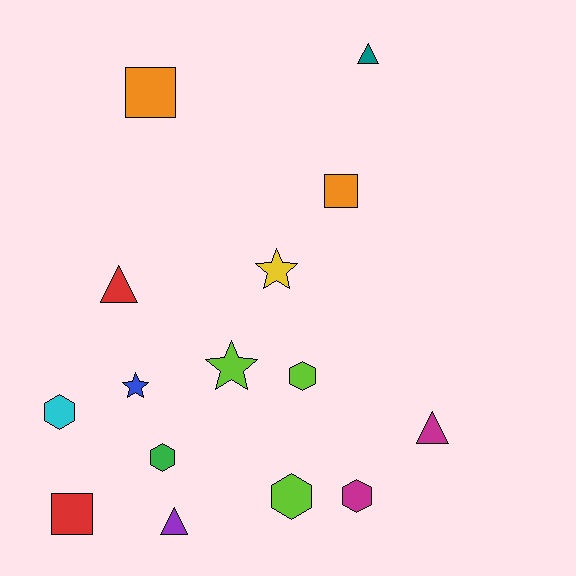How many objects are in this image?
There are 15 objects.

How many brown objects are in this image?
There are no brown objects.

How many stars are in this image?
There are 3 stars.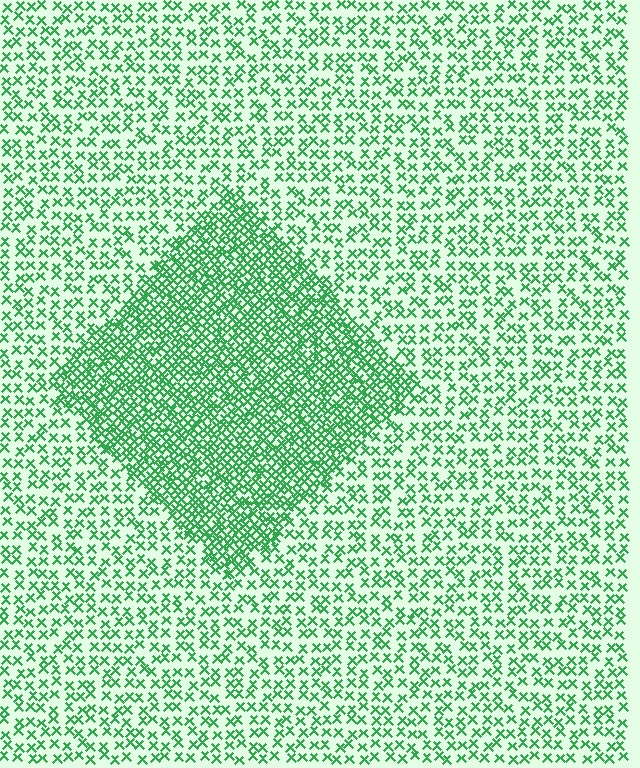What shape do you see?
I see a diamond.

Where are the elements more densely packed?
The elements are more densely packed inside the diamond boundary.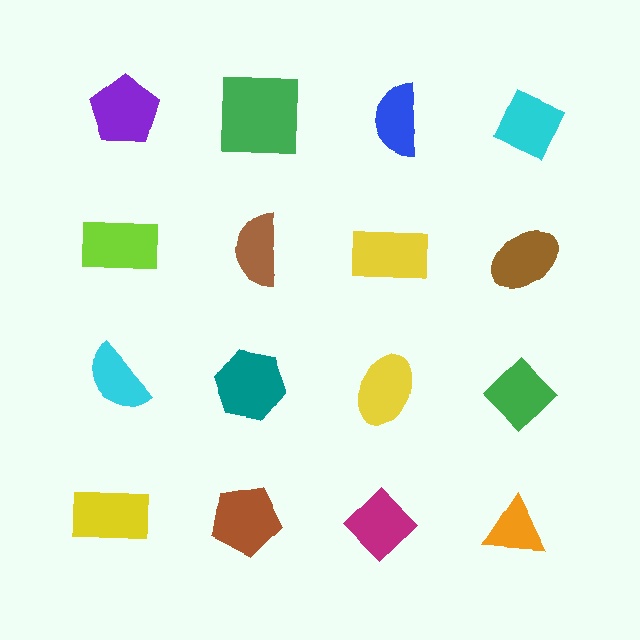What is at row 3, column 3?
A yellow ellipse.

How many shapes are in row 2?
4 shapes.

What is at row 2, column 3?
A yellow rectangle.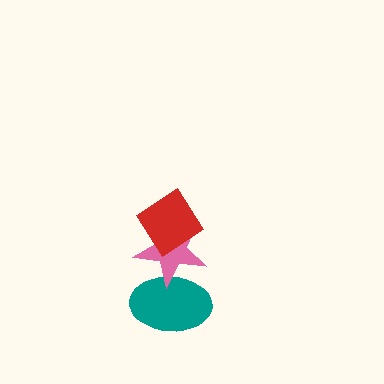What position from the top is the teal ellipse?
The teal ellipse is 3rd from the top.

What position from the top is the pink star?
The pink star is 2nd from the top.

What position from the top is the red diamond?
The red diamond is 1st from the top.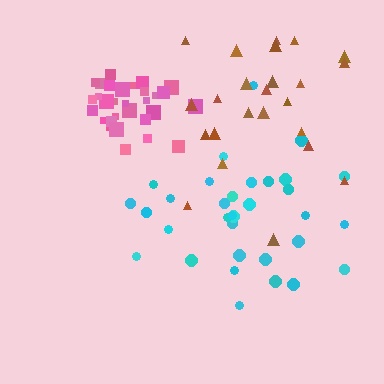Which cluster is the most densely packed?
Pink.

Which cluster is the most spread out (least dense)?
Brown.